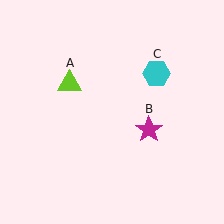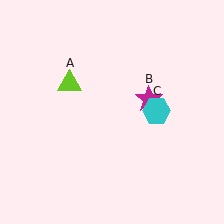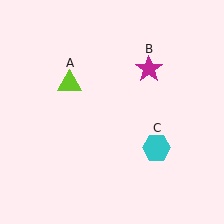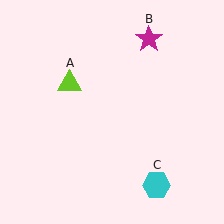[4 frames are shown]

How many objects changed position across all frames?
2 objects changed position: magenta star (object B), cyan hexagon (object C).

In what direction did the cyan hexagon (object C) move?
The cyan hexagon (object C) moved down.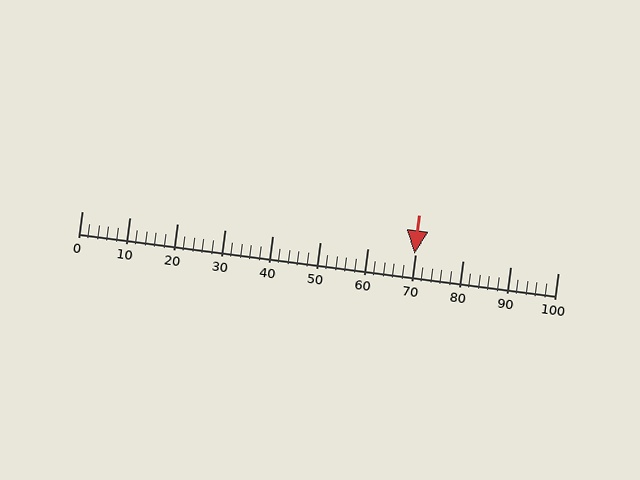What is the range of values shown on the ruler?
The ruler shows values from 0 to 100.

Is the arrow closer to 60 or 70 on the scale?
The arrow is closer to 70.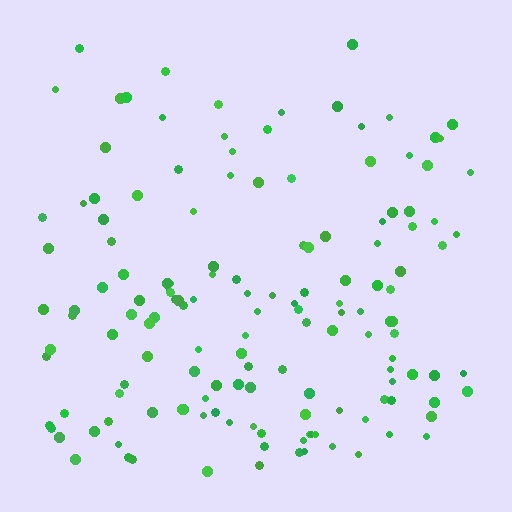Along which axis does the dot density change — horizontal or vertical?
Vertical.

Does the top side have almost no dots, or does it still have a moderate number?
Still a moderate number, just noticeably fewer than the bottom.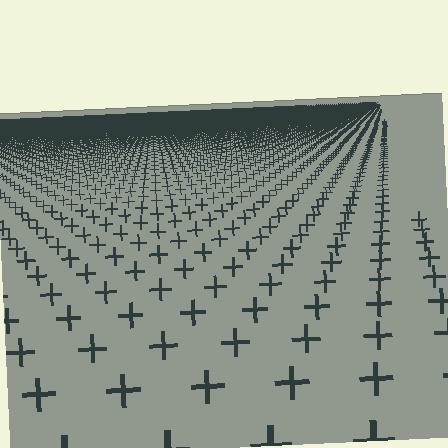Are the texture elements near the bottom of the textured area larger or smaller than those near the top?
Larger. Near the bottom, elements are closer to the viewer and appear at a bigger on-screen size.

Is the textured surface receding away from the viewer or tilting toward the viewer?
The surface is receding away from the viewer. Texture elements get smaller and denser toward the top.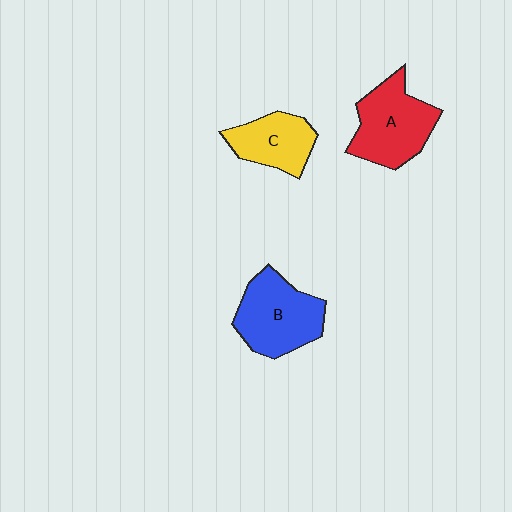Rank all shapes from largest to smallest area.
From largest to smallest: B (blue), A (red), C (yellow).